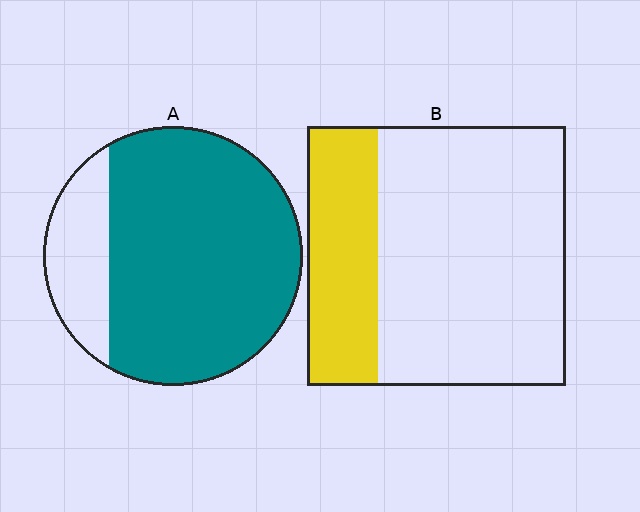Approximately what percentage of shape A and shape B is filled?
A is approximately 80% and B is approximately 25%.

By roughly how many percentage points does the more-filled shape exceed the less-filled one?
By roughly 55 percentage points (A over B).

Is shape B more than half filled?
No.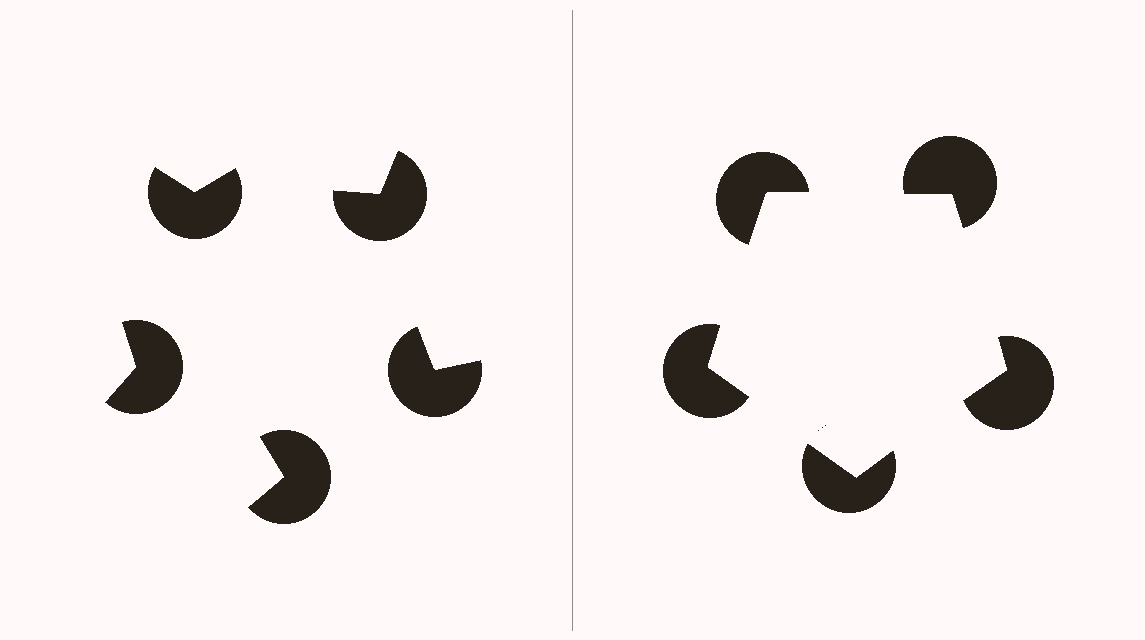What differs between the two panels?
The pac-man discs are positioned identically on both sides; only the wedge orientations differ. On the right they align to a pentagon; on the left they are misaligned.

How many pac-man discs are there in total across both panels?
10 — 5 on each side.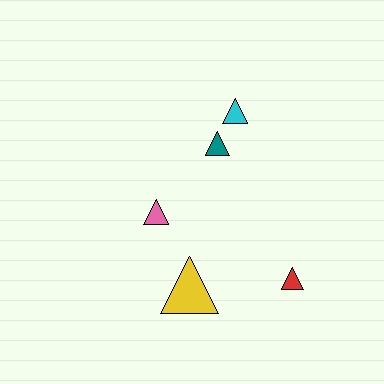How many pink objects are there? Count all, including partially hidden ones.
There is 1 pink object.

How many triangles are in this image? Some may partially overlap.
There are 5 triangles.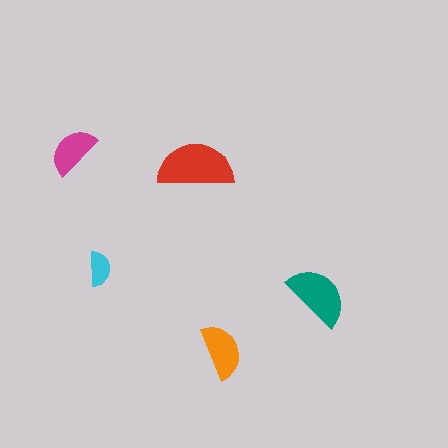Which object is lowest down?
The orange semicircle is bottommost.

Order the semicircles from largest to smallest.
the red one, the teal one, the orange one, the magenta one, the cyan one.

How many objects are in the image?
There are 5 objects in the image.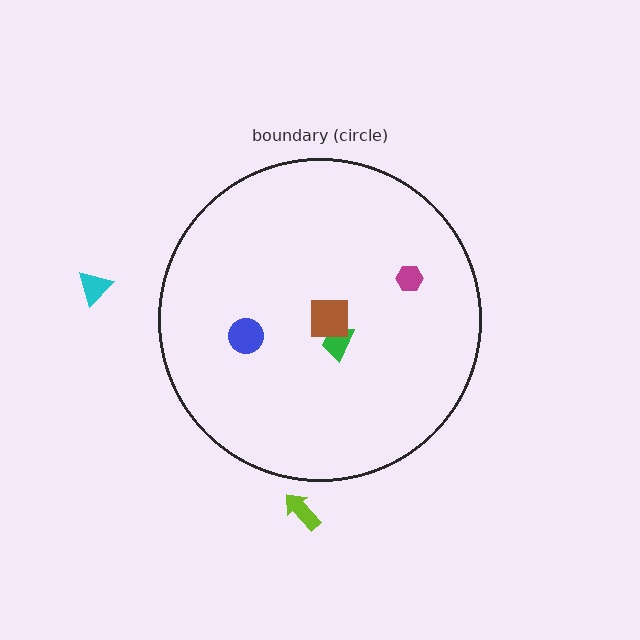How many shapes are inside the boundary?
4 inside, 2 outside.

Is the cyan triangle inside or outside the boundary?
Outside.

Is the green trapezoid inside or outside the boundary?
Inside.